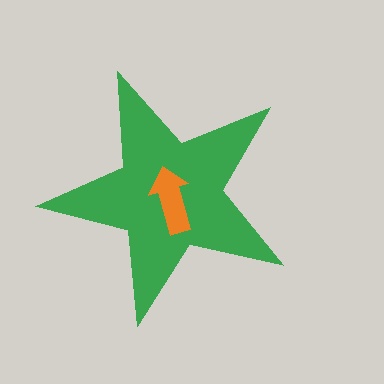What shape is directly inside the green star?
The orange arrow.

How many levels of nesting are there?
2.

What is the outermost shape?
The green star.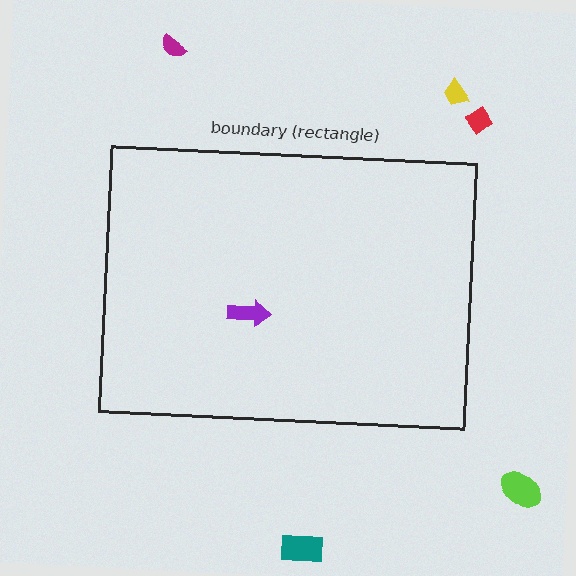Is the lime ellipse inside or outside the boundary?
Outside.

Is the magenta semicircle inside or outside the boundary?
Outside.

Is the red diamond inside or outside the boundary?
Outside.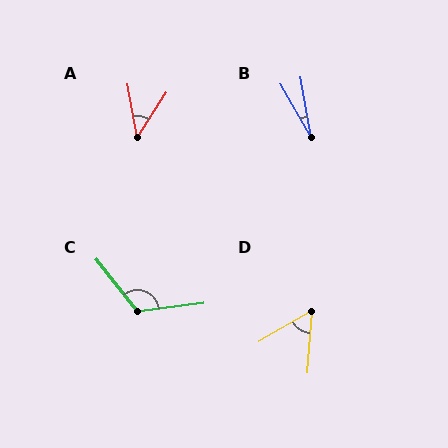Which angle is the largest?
C, at approximately 121 degrees.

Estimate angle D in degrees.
Approximately 56 degrees.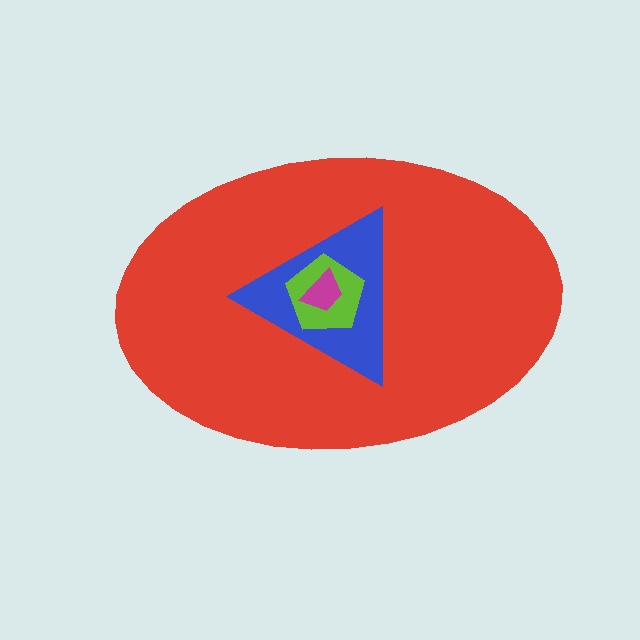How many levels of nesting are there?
4.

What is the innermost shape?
The magenta trapezoid.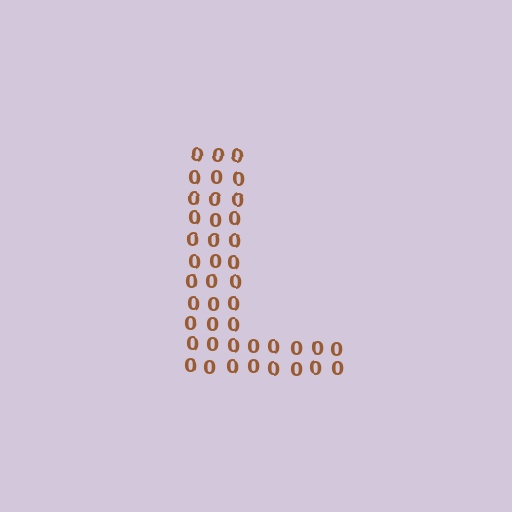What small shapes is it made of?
It is made of small digit 0's.